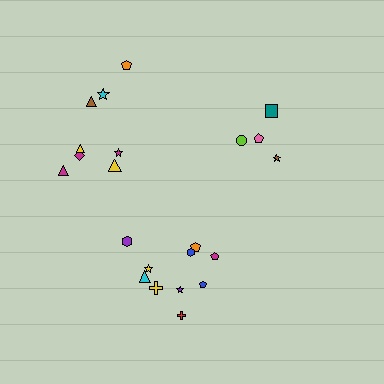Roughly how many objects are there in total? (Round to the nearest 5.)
Roughly 20 objects in total.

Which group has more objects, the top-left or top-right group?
The top-left group.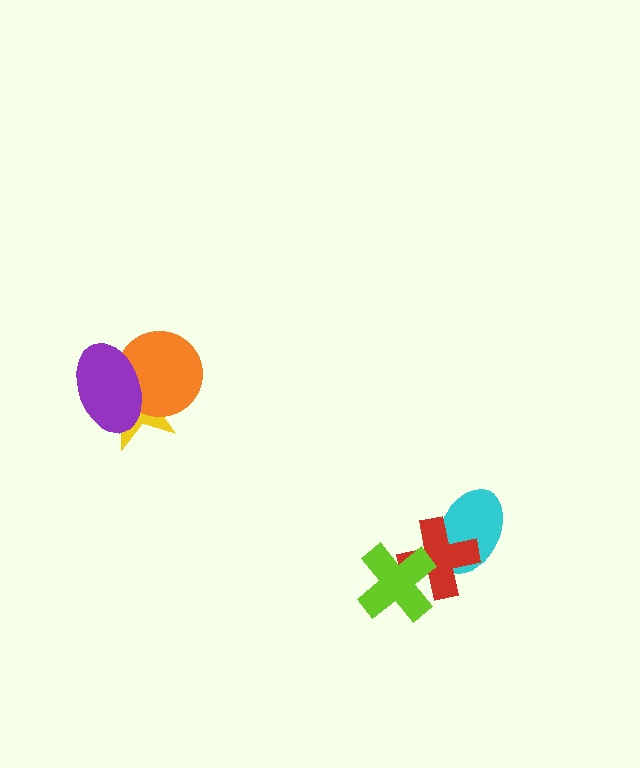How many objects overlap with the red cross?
2 objects overlap with the red cross.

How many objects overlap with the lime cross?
1 object overlaps with the lime cross.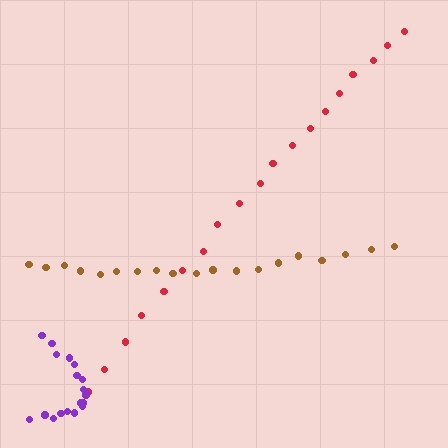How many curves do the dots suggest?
There are 3 distinct paths.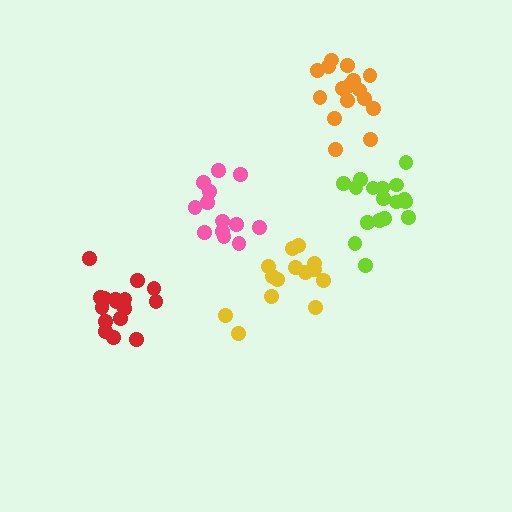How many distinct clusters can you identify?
There are 5 distinct clusters.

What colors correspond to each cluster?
The clusters are colored: pink, yellow, orange, red, lime.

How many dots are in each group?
Group 1: 13 dots, Group 2: 14 dots, Group 3: 16 dots, Group 4: 17 dots, Group 5: 17 dots (77 total).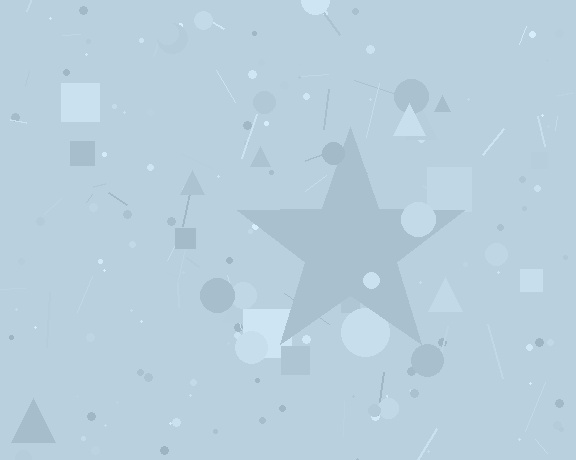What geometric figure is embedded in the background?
A star is embedded in the background.